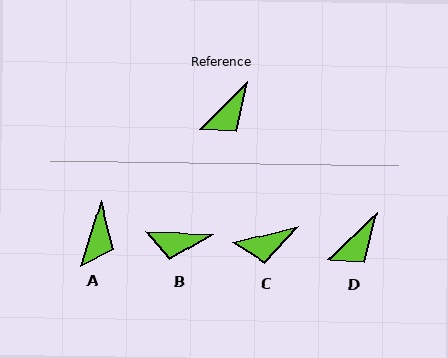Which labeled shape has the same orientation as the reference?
D.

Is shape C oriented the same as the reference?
No, it is off by about 30 degrees.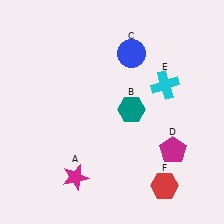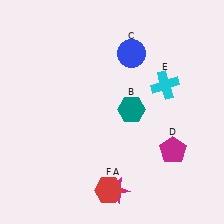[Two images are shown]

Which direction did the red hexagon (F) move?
The red hexagon (F) moved left.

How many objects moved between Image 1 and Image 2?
2 objects moved between the two images.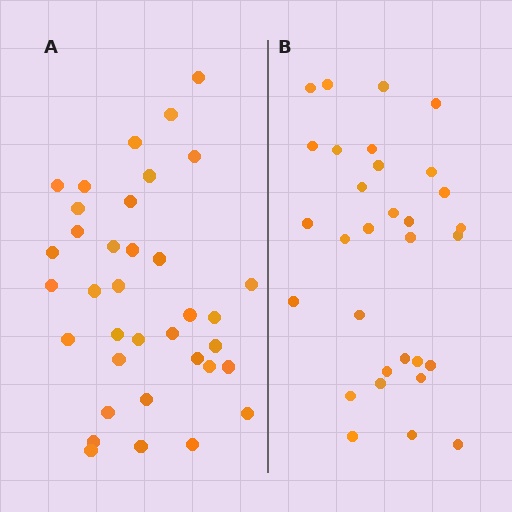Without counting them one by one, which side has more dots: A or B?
Region A (the left region) has more dots.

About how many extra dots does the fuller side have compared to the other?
Region A has about 5 more dots than region B.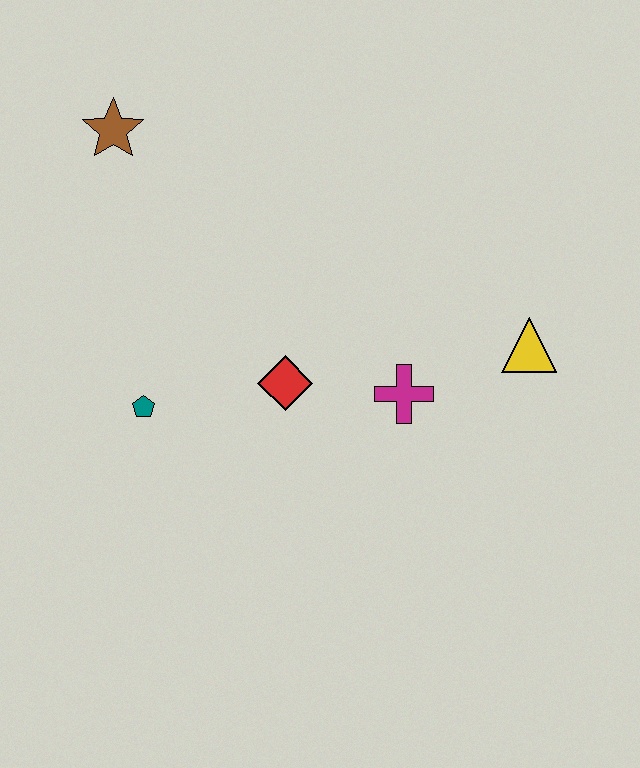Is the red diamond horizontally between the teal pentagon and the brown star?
No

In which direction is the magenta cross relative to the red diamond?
The magenta cross is to the right of the red diamond.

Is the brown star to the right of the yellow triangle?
No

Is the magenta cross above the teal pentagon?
Yes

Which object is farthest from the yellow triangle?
The brown star is farthest from the yellow triangle.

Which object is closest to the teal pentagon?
The red diamond is closest to the teal pentagon.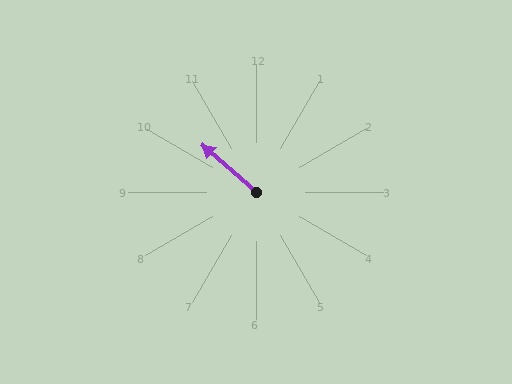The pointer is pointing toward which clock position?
Roughly 10 o'clock.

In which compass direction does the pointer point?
Northwest.